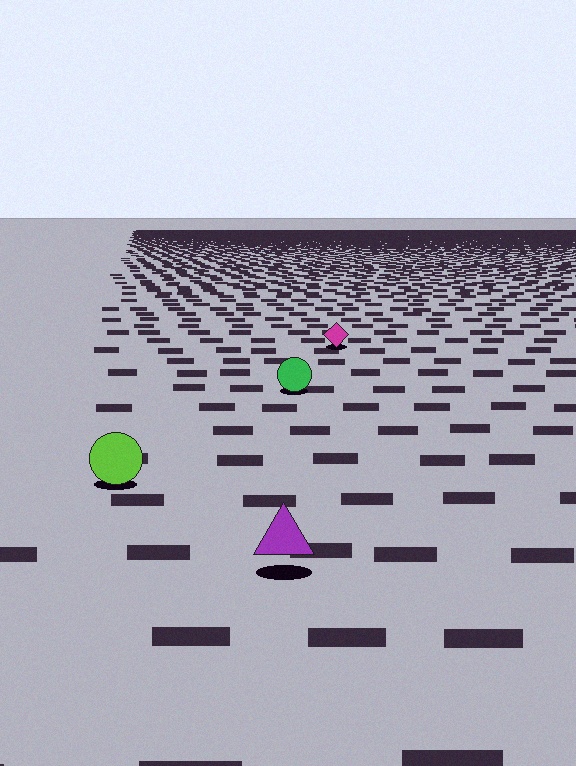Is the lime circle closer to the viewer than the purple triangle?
No. The purple triangle is closer — you can tell from the texture gradient: the ground texture is coarser near it.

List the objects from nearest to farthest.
From nearest to farthest: the purple triangle, the lime circle, the green circle, the magenta diamond.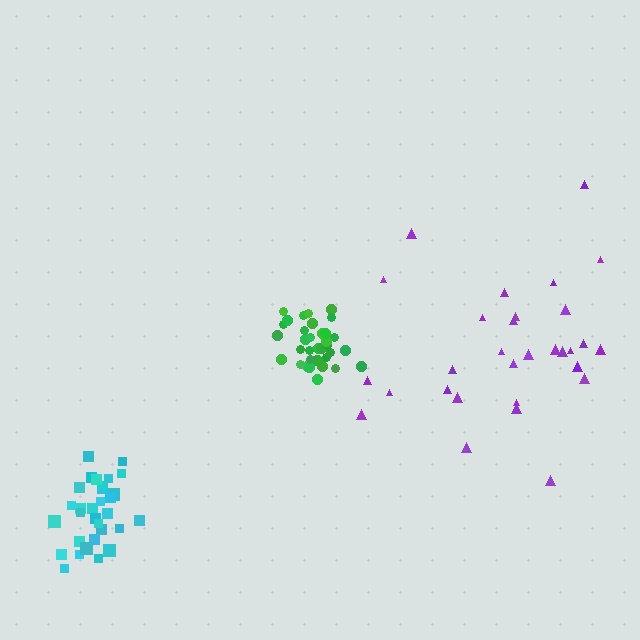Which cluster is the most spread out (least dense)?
Purple.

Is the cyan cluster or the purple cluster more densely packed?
Cyan.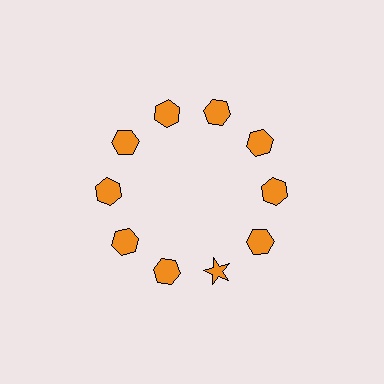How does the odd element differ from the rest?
It has a different shape: star instead of hexagon.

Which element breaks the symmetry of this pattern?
The orange star at roughly the 5 o'clock position breaks the symmetry. All other shapes are orange hexagons.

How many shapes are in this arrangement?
There are 10 shapes arranged in a ring pattern.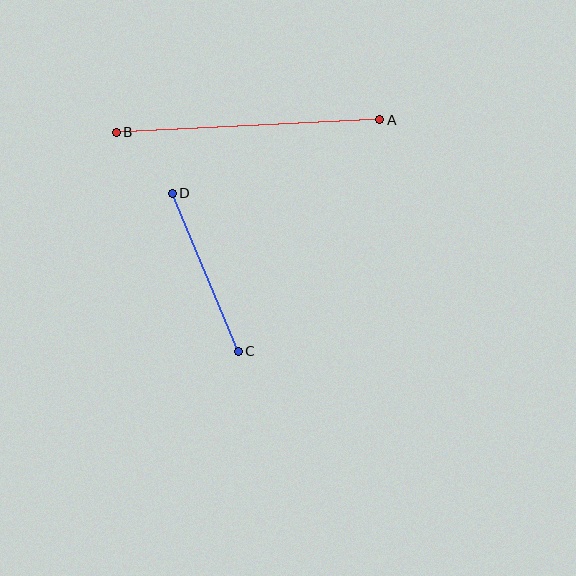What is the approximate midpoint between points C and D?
The midpoint is at approximately (205, 272) pixels.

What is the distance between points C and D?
The distance is approximately 172 pixels.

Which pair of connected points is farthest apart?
Points A and B are farthest apart.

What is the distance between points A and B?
The distance is approximately 264 pixels.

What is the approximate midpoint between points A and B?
The midpoint is at approximately (248, 126) pixels.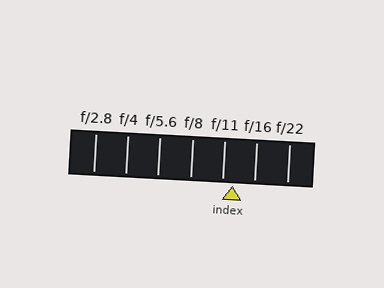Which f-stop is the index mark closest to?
The index mark is closest to f/11.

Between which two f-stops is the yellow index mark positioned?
The index mark is between f/11 and f/16.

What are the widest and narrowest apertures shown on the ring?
The widest aperture shown is f/2.8 and the narrowest is f/22.